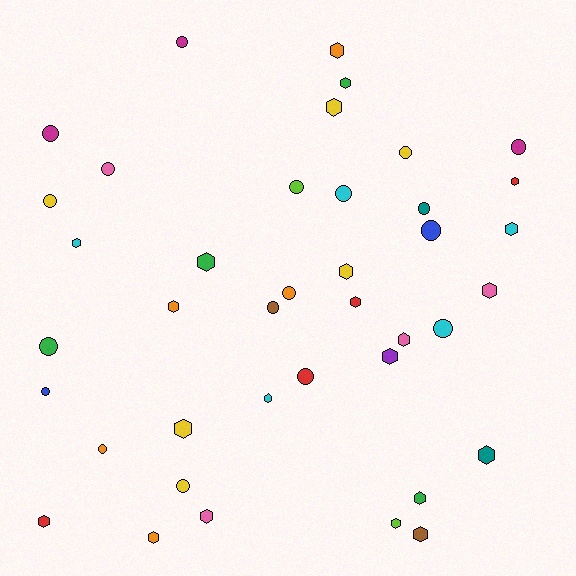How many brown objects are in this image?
There are 2 brown objects.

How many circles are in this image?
There are 18 circles.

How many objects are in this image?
There are 40 objects.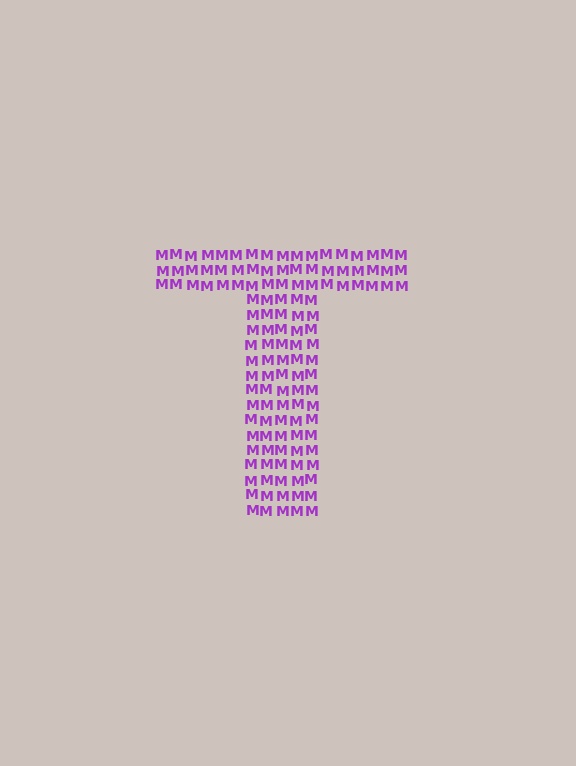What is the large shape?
The large shape is the letter T.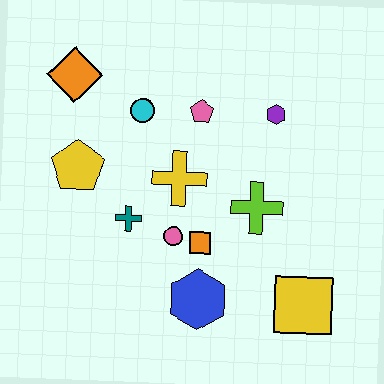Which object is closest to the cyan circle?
The pink pentagon is closest to the cyan circle.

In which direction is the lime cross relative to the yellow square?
The lime cross is above the yellow square.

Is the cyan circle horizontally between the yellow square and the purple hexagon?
No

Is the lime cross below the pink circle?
No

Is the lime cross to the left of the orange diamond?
No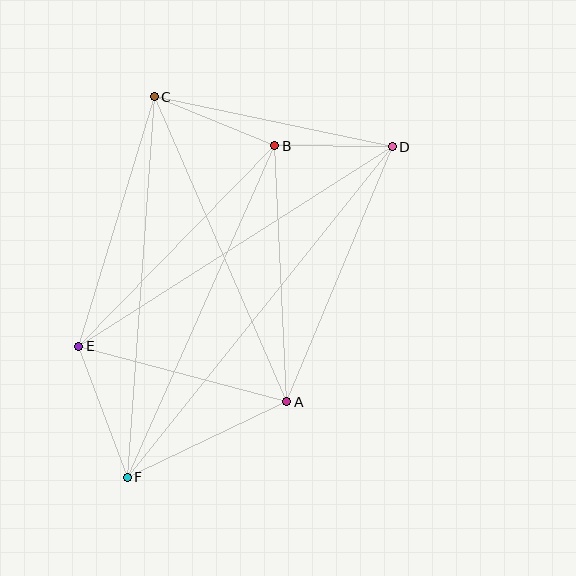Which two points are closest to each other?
Points B and D are closest to each other.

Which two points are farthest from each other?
Points D and F are farthest from each other.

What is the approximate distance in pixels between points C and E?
The distance between C and E is approximately 261 pixels.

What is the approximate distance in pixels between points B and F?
The distance between B and F is approximately 362 pixels.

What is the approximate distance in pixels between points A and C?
The distance between A and C is approximately 333 pixels.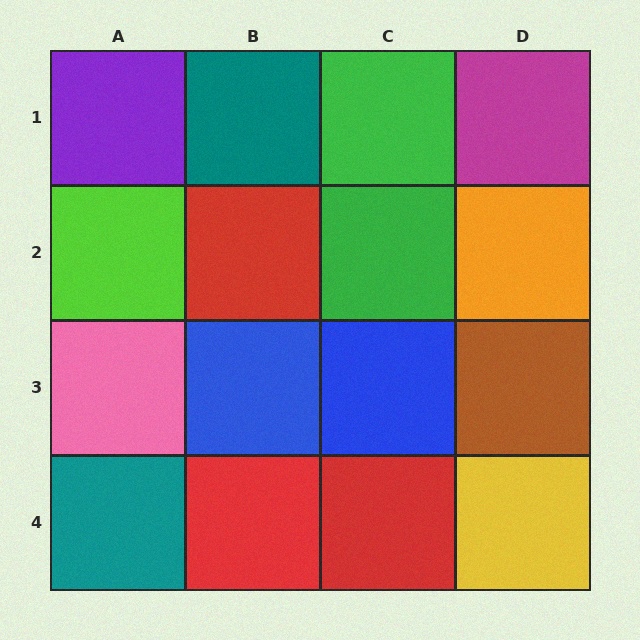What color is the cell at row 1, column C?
Green.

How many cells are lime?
1 cell is lime.